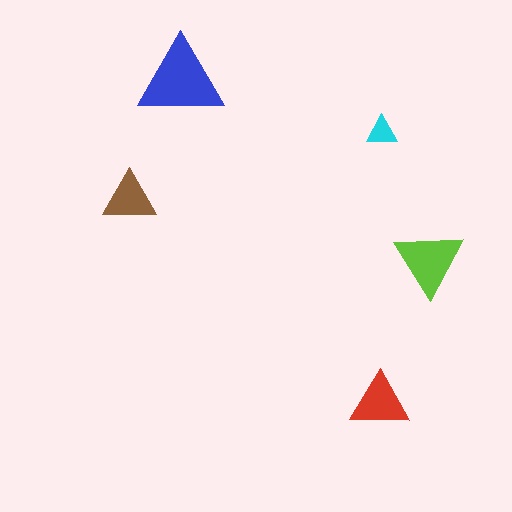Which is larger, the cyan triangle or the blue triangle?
The blue one.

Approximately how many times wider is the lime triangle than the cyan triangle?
About 2 times wider.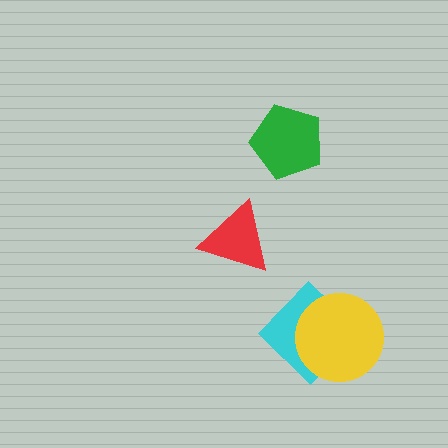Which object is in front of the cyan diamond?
The yellow circle is in front of the cyan diamond.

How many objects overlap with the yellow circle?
1 object overlaps with the yellow circle.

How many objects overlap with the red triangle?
0 objects overlap with the red triangle.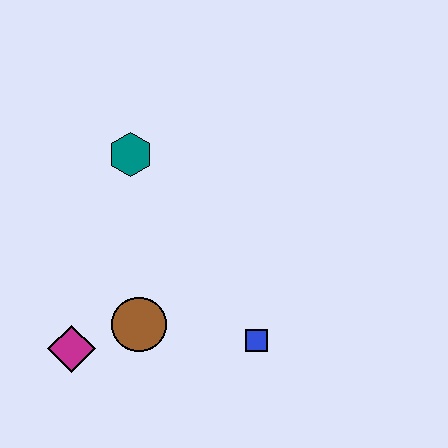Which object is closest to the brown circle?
The magenta diamond is closest to the brown circle.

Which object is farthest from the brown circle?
The teal hexagon is farthest from the brown circle.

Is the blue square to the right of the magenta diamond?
Yes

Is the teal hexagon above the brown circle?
Yes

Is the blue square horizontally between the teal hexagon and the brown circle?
No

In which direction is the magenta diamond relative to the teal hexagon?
The magenta diamond is below the teal hexagon.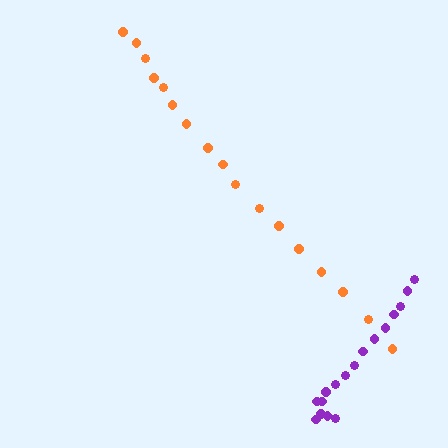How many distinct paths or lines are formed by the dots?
There are 2 distinct paths.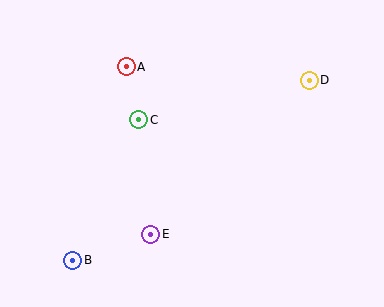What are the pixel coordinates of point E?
Point E is at (151, 234).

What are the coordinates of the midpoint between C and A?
The midpoint between C and A is at (132, 93).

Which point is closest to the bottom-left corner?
Point B is closest to the bottom-left corner.